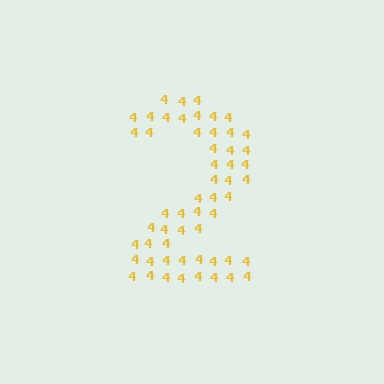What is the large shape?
The large shape is the digit 2.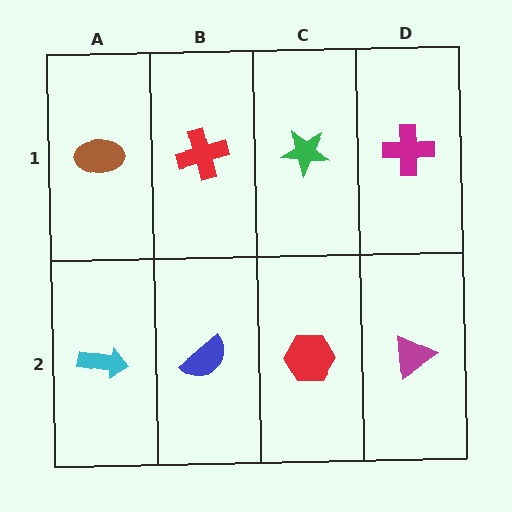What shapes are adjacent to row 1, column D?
A magenta triangle (row 2, column D), a green star (row 1, column C).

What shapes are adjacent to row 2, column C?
A green star (row 1, column C), a blue semicircle (row 2, column B), a magenta triangle (row 2, column D).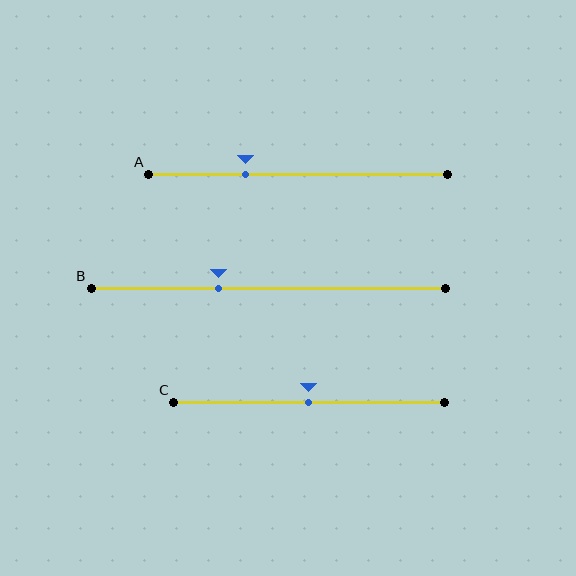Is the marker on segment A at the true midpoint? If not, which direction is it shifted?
No, the marker on segment A is shifted to the left by about 18% of the segment length.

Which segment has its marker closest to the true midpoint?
Segment C has its marker closest to the true midpoint.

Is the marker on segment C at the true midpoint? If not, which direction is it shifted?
Yes, the marker on segment C is at the true midpoint.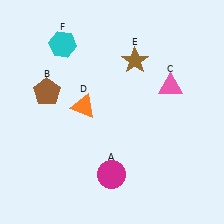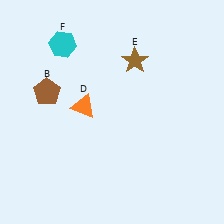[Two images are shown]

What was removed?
The magenta circle (A), the pink triangle (C) were removed in Image 2.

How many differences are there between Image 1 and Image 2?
There are 2 differences between the two images.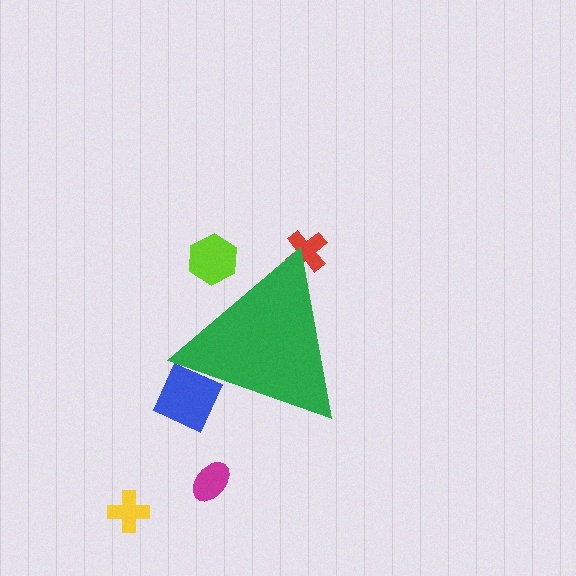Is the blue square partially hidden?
Yes, the blue square is partially hidden behind the green triangle.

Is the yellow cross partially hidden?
No, the yellow cross is fully visible.